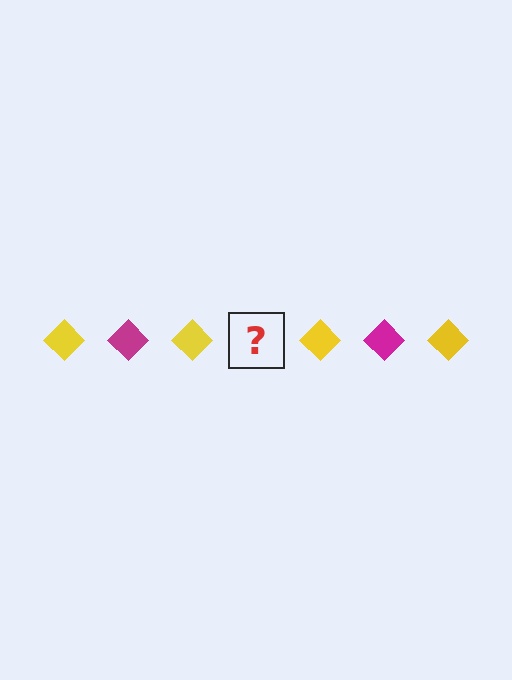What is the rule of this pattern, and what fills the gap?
The rule is that the pattern cycles through yellow, magenta diamonds. The gap should be filled with a magenta diamond.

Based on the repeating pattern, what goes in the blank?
The blank should be a magenta diamond.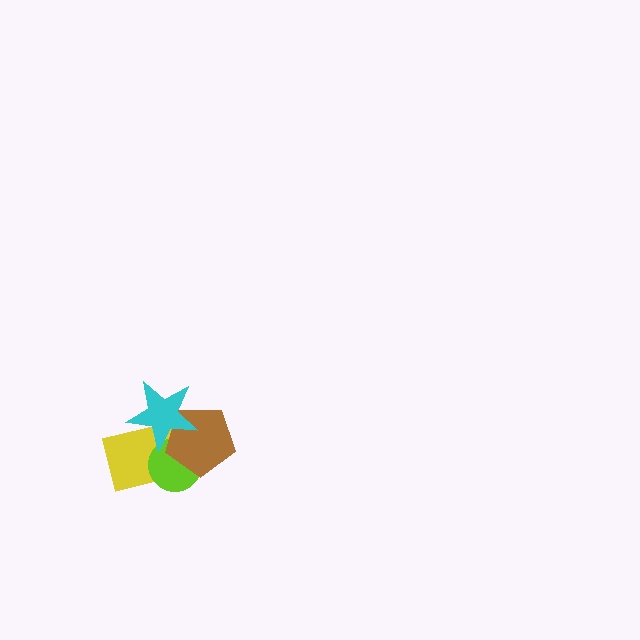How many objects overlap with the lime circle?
3 objects overlap with the lime circle.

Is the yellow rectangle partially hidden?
Yes, it is partially covered by another shape.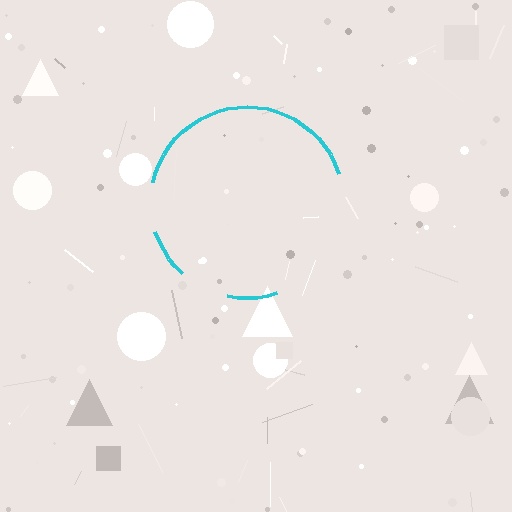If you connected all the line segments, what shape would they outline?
They would outline a circle.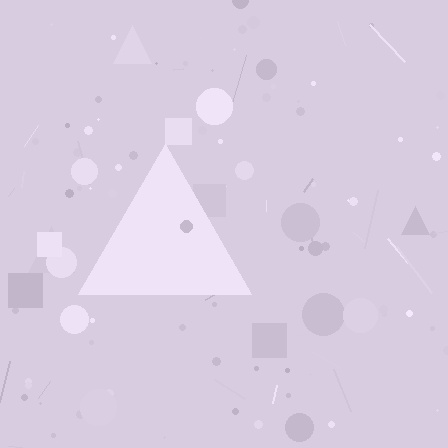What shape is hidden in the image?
A triangle is hidden in the image.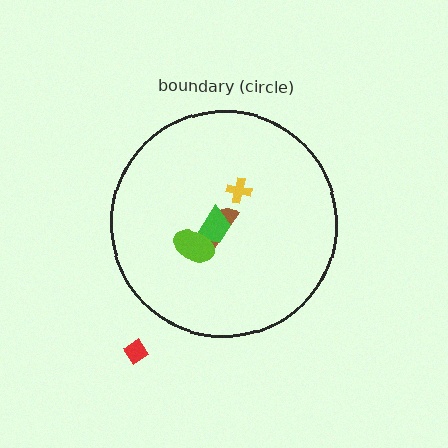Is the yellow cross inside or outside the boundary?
Inside.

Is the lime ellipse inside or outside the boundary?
Inside.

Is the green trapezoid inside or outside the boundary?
Inside.